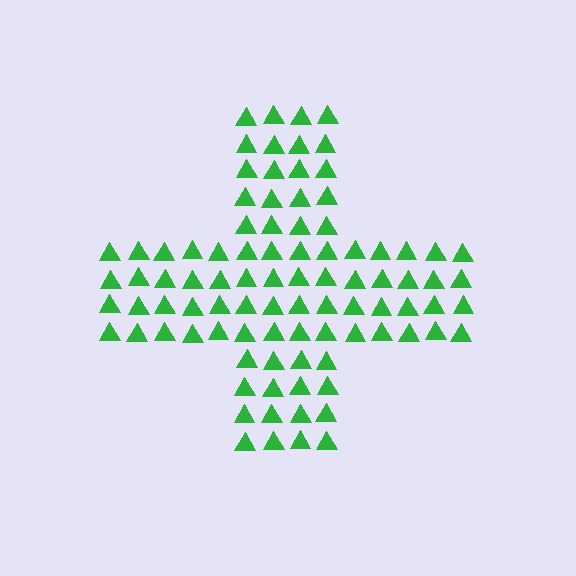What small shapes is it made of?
It is made of small triangles.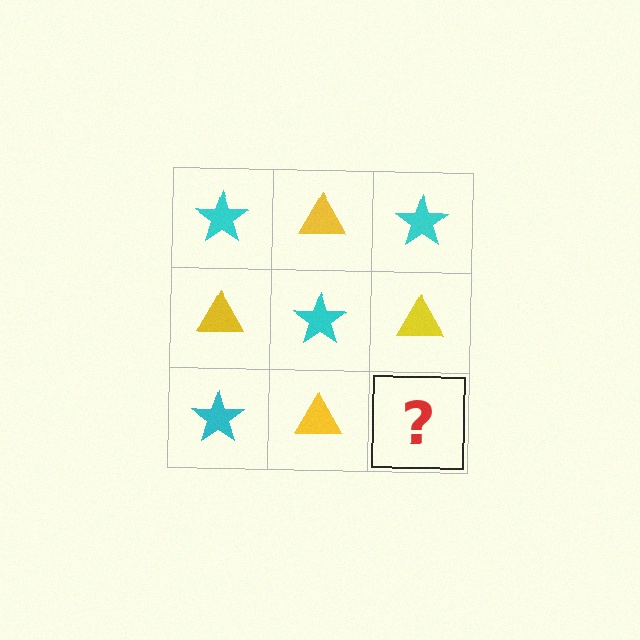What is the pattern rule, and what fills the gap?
The rule is that it alternates cyan star and yellow triangle in a checkerboard pattern. The gap should be filled with a cyan star.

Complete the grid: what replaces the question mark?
The question mark should be replaced with a cyan star.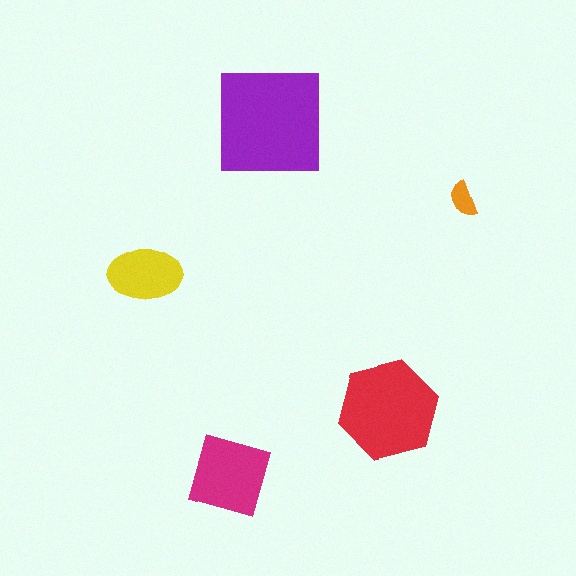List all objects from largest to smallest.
The purple square, the red hexagon, the magenta diamond, the yellow ellipse, the orange semicircle.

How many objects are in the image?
There are 5 objects in the image.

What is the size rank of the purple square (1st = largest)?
1st.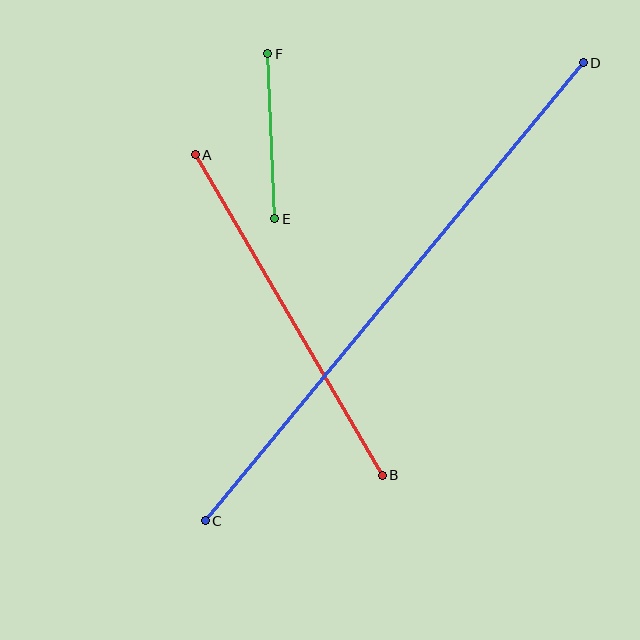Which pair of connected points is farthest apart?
Points C and D are farthest apart.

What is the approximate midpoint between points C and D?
The midpoint is at approximately (394, 292) pixels.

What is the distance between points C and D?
The distance is approximately 594 pixels.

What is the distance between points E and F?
The distance is approximately 166 pixels.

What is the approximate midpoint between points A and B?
The midpoint is at approximately (289, 315) pixels.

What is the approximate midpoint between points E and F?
The midpoint is at approximately (271, 136) pixels.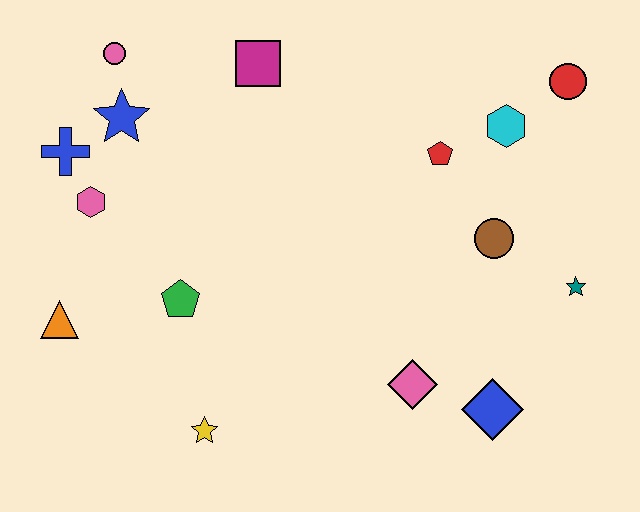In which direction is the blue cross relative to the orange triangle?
The blue cross is above the orange triangle.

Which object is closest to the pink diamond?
The blue diamond is closest to the pink diamond.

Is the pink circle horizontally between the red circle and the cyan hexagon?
No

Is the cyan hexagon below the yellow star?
No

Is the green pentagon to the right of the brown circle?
No